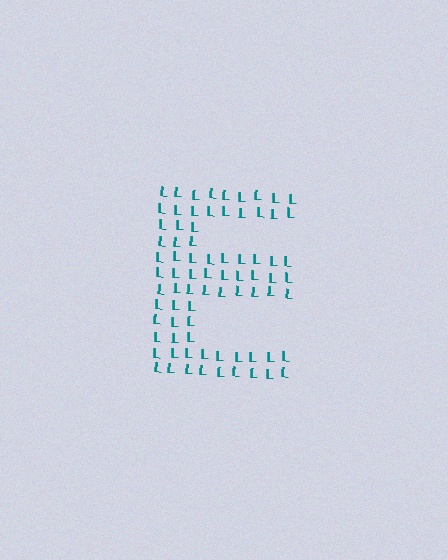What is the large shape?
The large shape is the letter E.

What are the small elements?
The small elements are letter L's.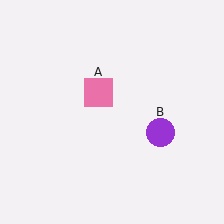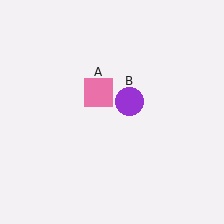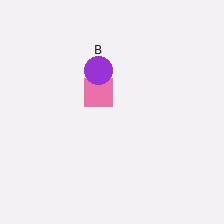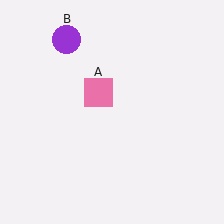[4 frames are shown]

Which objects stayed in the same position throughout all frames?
Pink square (object A) remained stationary.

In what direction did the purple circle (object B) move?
The purple circle (object B) moved up and to the left.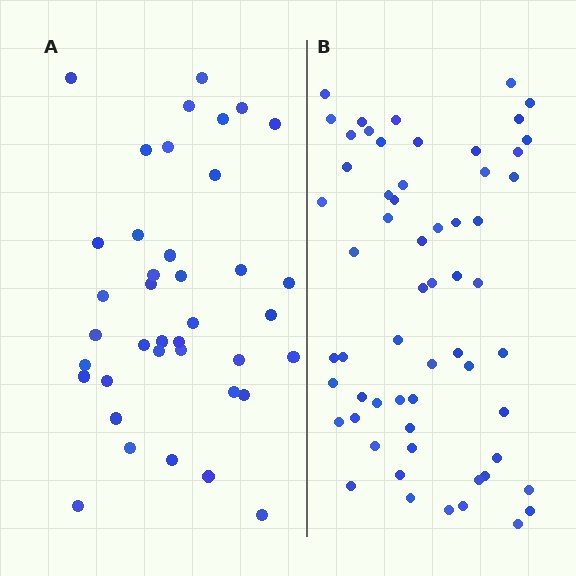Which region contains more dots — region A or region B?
Region B (the right region) has more dots.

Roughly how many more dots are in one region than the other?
Region B has approximately 20 more dots than region A.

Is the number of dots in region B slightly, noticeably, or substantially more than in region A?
Region B has substantially more. The ratio is roughly 1.5 to 1.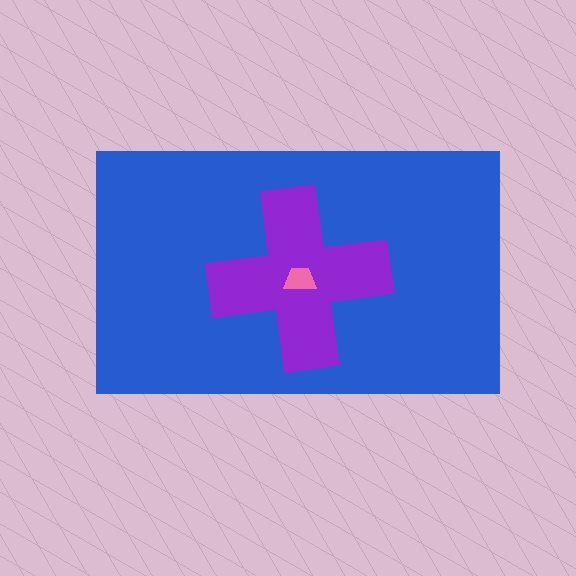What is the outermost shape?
The blue rectangle.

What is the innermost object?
The pink trapezoid.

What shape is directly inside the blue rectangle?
The purple cross.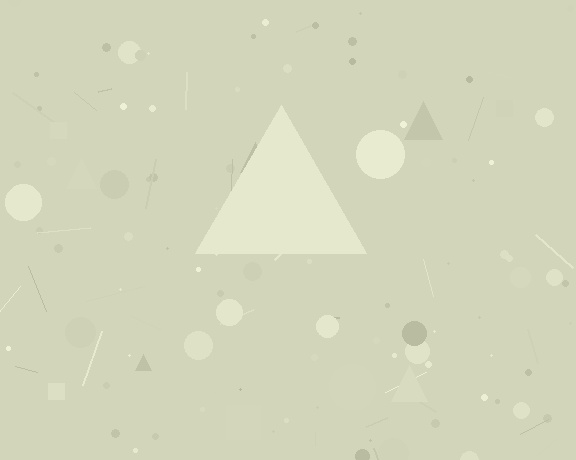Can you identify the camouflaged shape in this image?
The camouflaged shape is a triangle.